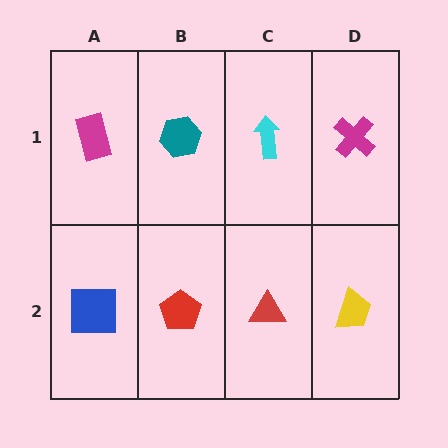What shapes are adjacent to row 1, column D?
A yellow trapezoid (row 2, column D), a cyan arrow (row 1, column C).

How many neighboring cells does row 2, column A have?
2.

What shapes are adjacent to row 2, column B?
A teal hexagon (row 1, column B), a blue square (row 2, column A), a red triangle (row 2, column C).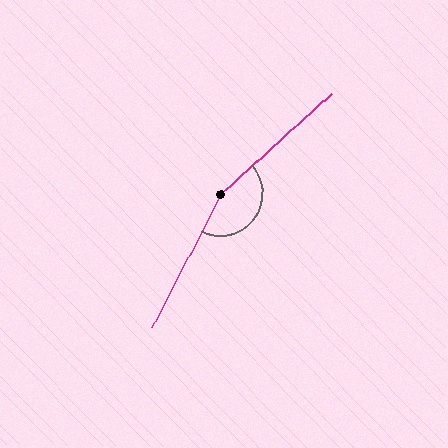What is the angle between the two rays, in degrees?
Approximately 159 degrees.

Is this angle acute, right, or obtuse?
It is obtuse.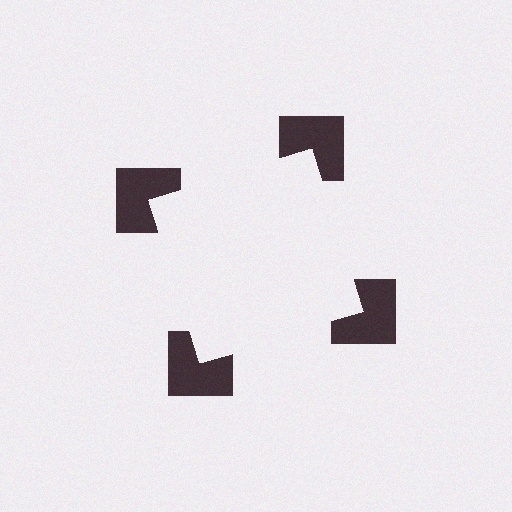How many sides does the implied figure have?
4 sides.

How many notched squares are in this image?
There are 4 — one at each vertex of the illusory square.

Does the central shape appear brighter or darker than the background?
It typically appears slightly brighter than the background, even though no actual brightness change is drawn.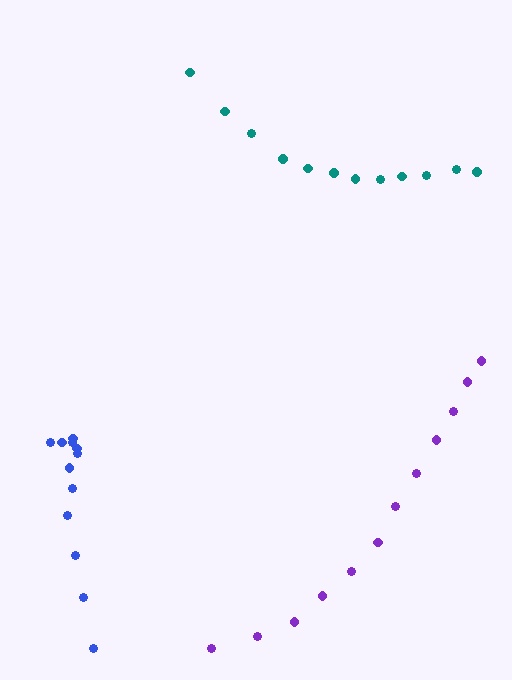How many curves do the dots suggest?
There are 3 distinct paths.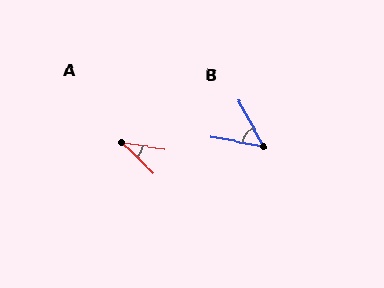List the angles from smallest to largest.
A (34°), B (52°).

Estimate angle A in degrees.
Approximately 34 degrees.